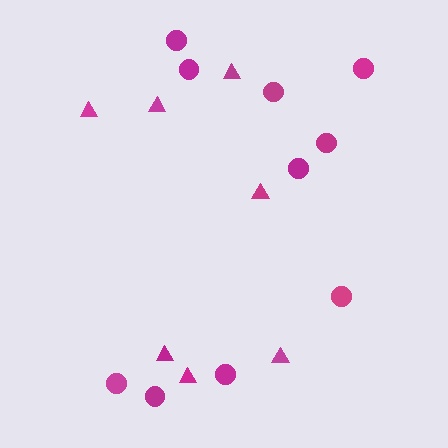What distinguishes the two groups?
There are 2 groups: one group of circles (10) and one group of triangles (7).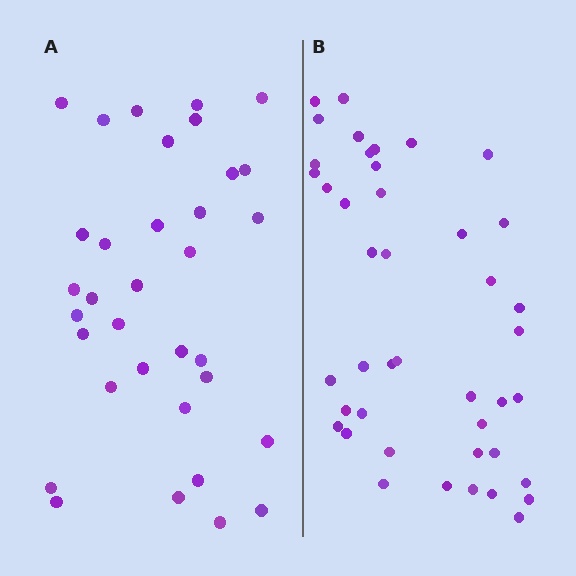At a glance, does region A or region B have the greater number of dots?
Region B (the right region) has more dots.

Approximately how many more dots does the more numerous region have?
Region B has roughly 8 or so more dots than region A.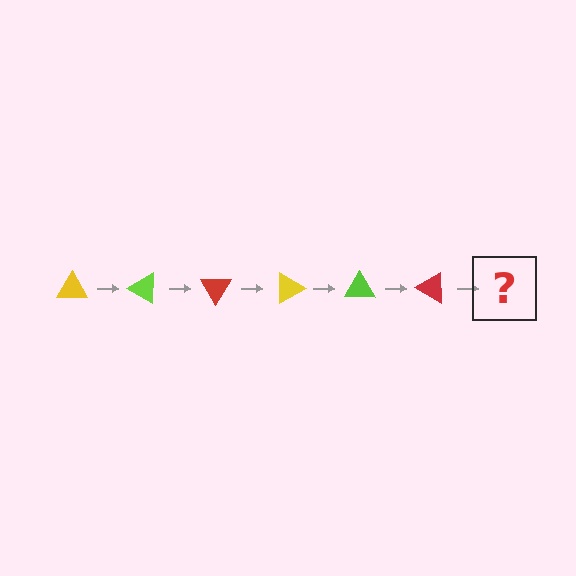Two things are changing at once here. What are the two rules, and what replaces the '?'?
The two rules are that it rotates 30 degrees each step and the color cycles through yellow, lime, and red. The '?' should be a yellow triangle, rotated 180 degrees from the start.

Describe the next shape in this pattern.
It should be a yellow triangle, rotated 180 degrees from the start.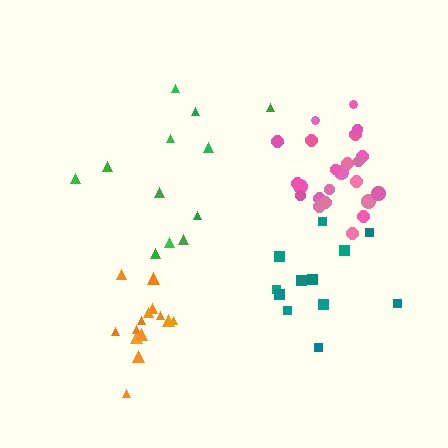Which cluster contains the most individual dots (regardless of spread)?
Pink (24).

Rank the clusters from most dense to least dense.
orange, pink, teal, green.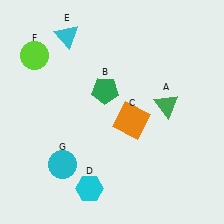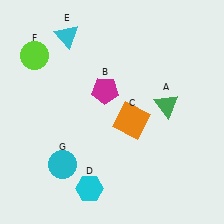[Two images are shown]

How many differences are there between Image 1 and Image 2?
There is 1 difference between the two images.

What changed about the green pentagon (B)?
In Image 1, B is green. In Image 2, it changed to magenta.